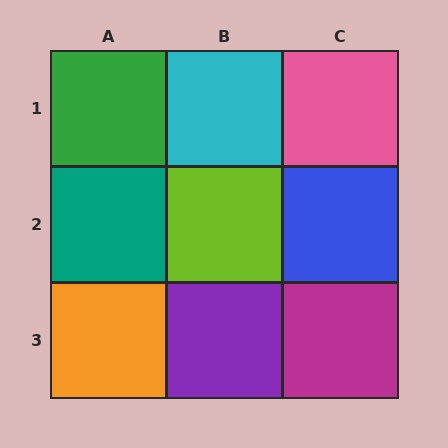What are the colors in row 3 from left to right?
Orange, purple, magenta.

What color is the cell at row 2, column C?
Blue.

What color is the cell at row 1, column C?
Pink.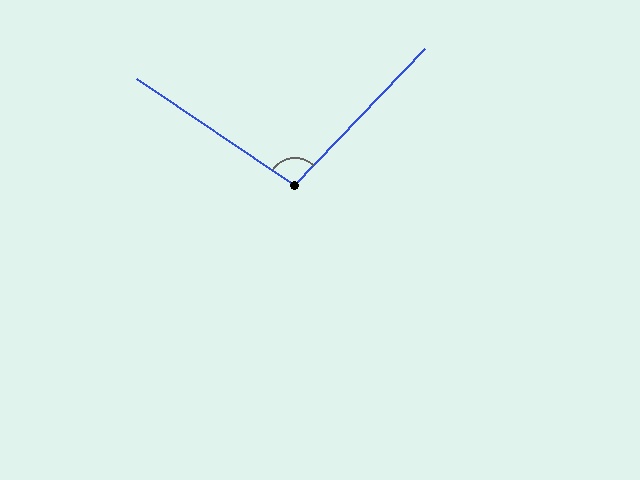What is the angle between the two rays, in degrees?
Approximately 100 degrees.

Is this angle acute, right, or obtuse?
It is obtuse.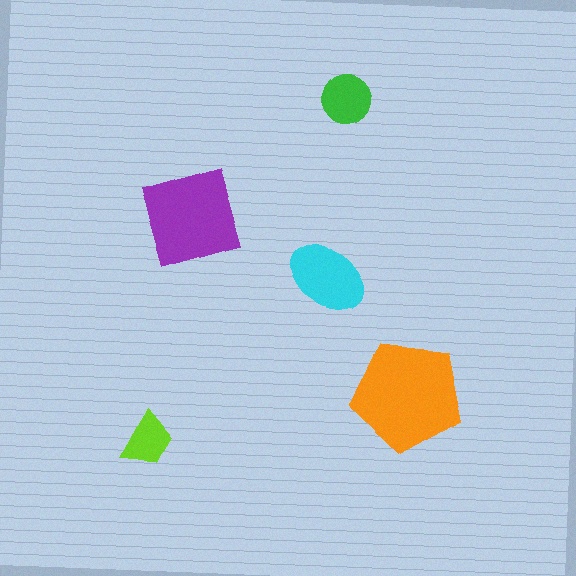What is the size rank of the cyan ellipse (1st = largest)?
3rd.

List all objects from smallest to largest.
The lime trapezoid, the green circle, the cyan ellipse, the purple square, the orange pentagon.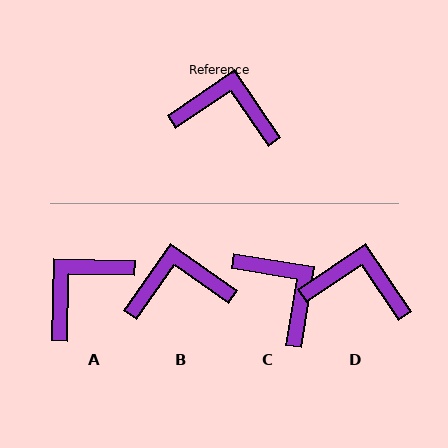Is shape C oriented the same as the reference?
No, it is off by about 44 degrees.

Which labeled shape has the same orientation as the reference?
D.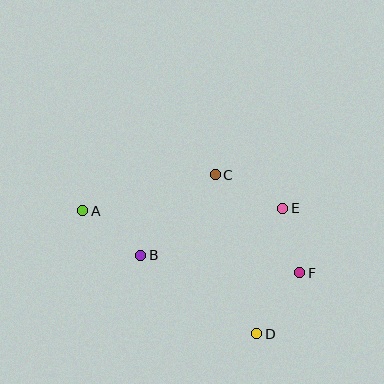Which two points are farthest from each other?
Points A and F are farthest from each other.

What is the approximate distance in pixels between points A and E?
The distance between A and E is approximately 200 pixels.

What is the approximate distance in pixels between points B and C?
The distance between B and C is approximately 110 pixels.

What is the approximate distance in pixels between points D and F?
The distance between D and F is approximately 74 pixels.